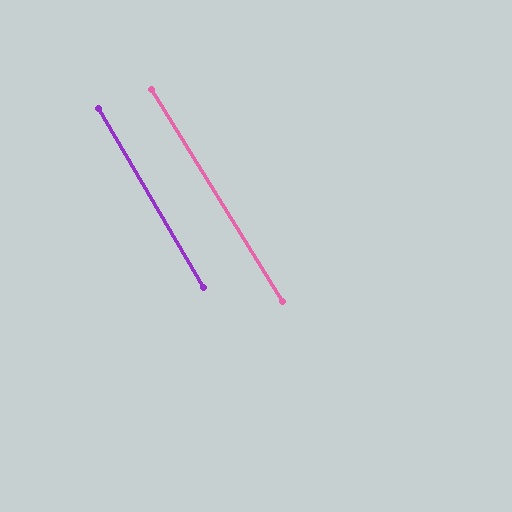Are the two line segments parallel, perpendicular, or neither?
Parallel — their directions differ by only 1.3°.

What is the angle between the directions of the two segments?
Approximately 1 degree.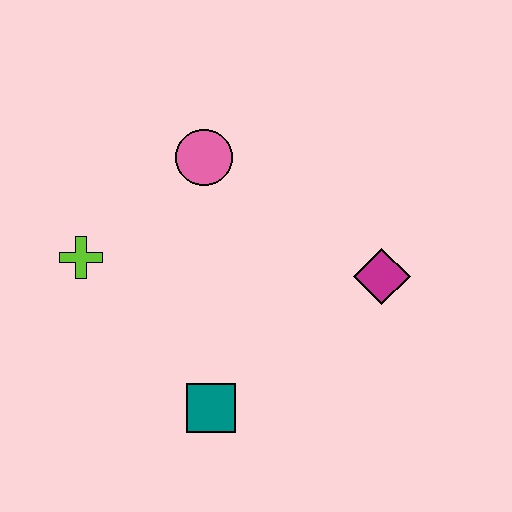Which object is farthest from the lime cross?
The magenta diamond is farthest from the lime cross.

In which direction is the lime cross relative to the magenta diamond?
The lime cross is to the left of the magenta diamond.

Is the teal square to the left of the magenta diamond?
Yes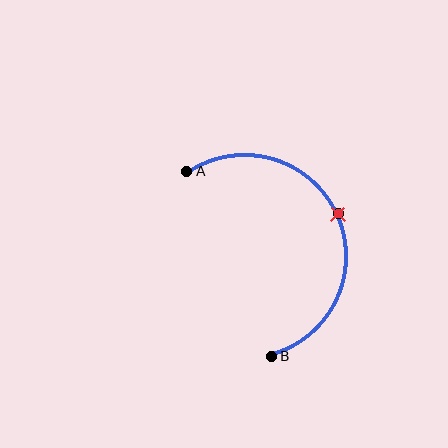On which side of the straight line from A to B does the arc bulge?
The arc bulges to the right of the straight line connecting A and B.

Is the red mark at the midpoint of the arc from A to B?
Yes. The red mark lies on the arc at equal arc-length from both A and B — it is the arc midpoint.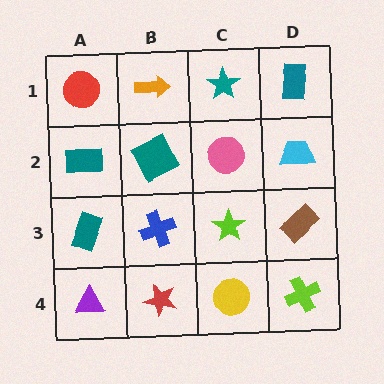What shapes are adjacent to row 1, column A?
A teal rectangle (row 2, column A), an orange arrow (row 1, column B).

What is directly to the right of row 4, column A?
A red star.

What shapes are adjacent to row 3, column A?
A teal rectangle (row 2, column A), a purple triangle (row 4, column A), a blue cross (row 3, column B).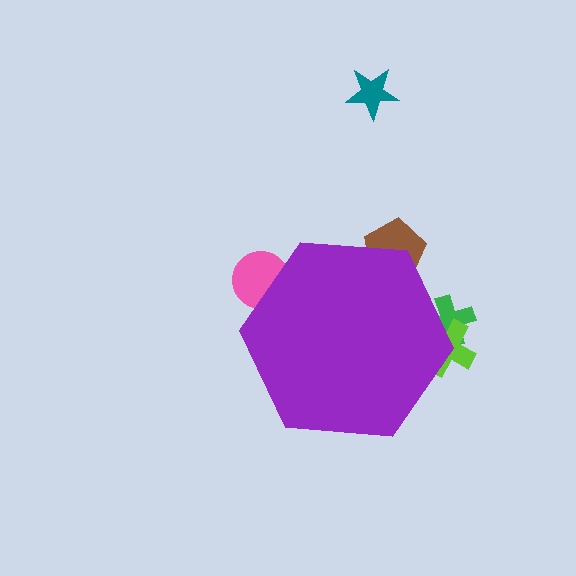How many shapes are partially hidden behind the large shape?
4 shapes are partially hidden.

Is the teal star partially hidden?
No, the teal star is fully visible.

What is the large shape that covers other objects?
A purple hexagon.